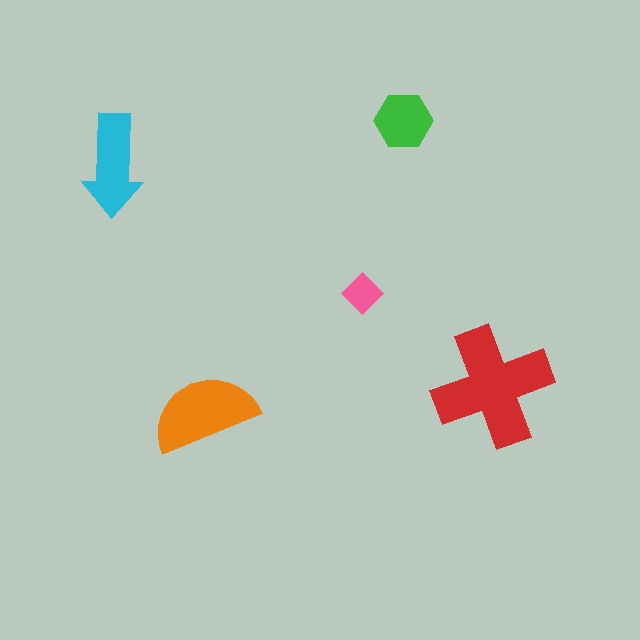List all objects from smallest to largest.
The pink diamond, the green hexagon, the cyan arrow, the orange semicircle, the red cross.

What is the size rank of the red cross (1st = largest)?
1st.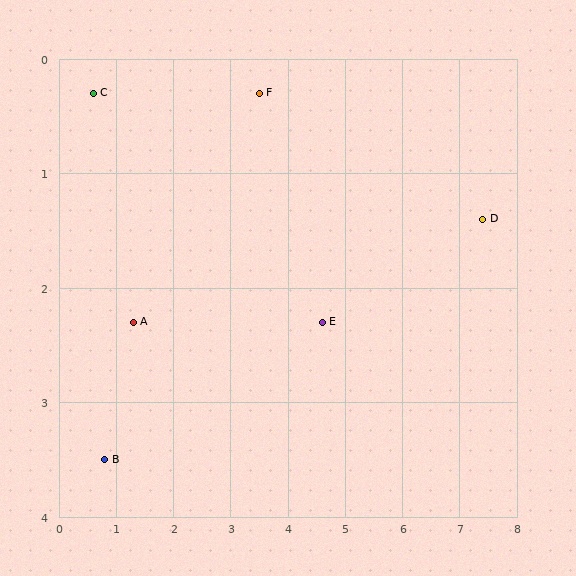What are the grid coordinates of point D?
Point D is at approximately (7.4, 1.4).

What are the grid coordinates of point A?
Point A is at approximately (1.3, 2.3).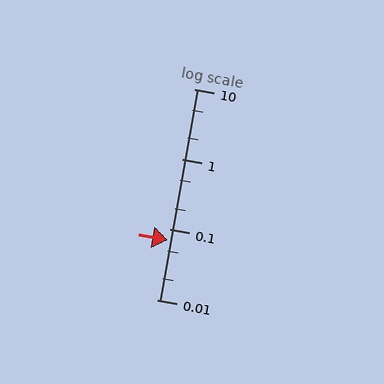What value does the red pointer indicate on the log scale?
The pointer indicates approximately 0.07.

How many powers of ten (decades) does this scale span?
The scale spans 3 decades, from 0.01 to 10.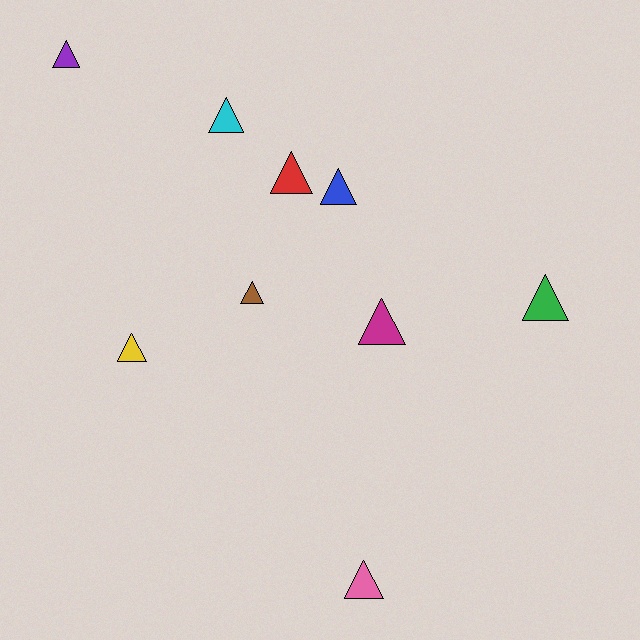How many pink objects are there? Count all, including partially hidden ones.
There is 1 pink object.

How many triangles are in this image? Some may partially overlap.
There are 9 triangles.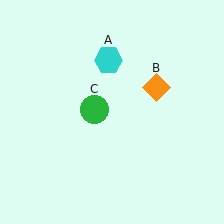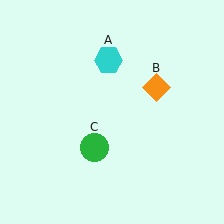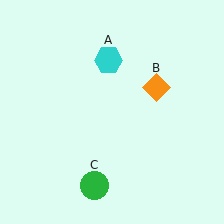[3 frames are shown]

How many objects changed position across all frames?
1 object changed position: green circle (object C).